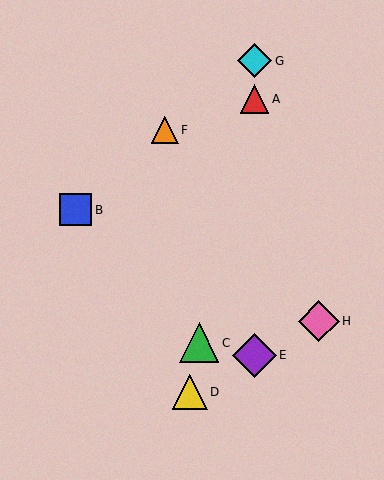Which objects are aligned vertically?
Objects A, E, G are aligned vertically.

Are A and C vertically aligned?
No, A is at x≈255 and C is at x≈199.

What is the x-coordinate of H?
Object H is at x≈319.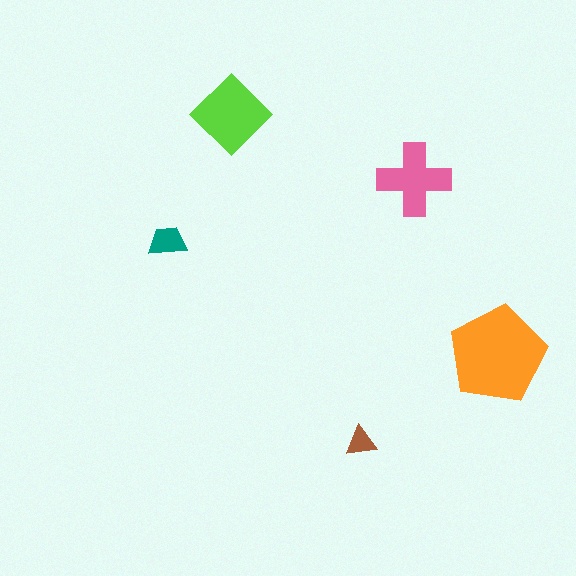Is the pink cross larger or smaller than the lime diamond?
Smaller.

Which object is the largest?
The orange pentagon.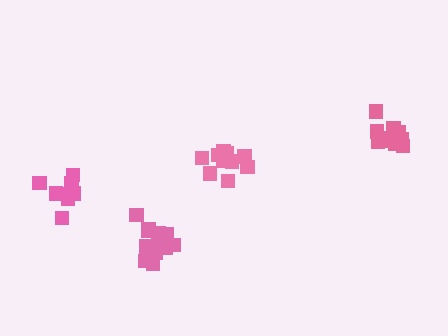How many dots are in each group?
Group 1: 12 dots, Group 2: 9 dots, Group 3: 12 dots, Group 4: 12 dots (45 total).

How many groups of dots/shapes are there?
There are 4 groups.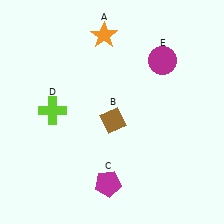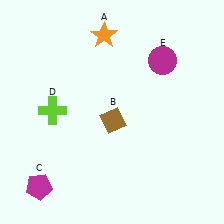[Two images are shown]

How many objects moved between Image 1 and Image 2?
1 object moved between the two images.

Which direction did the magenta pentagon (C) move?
The magenta pentagon (C) moved left.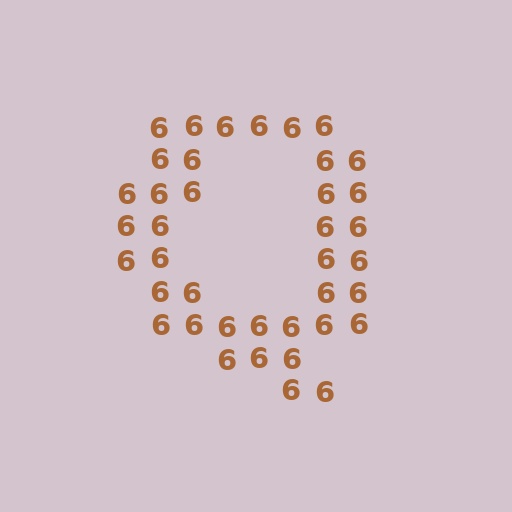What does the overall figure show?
The overall figure shows the letter Q.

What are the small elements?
The small elements are digit 6's.